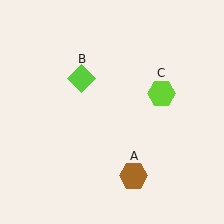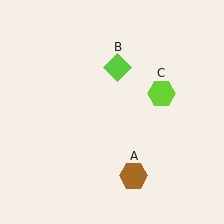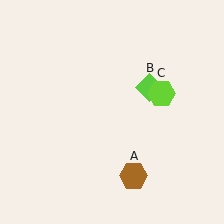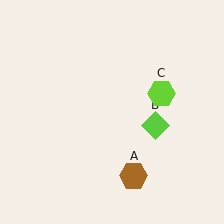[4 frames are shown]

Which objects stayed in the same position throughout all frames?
Brown hexagon (object A) and lime hexagon (object C) remained stationary.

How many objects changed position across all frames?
1 object changed position: lime diamond (object B).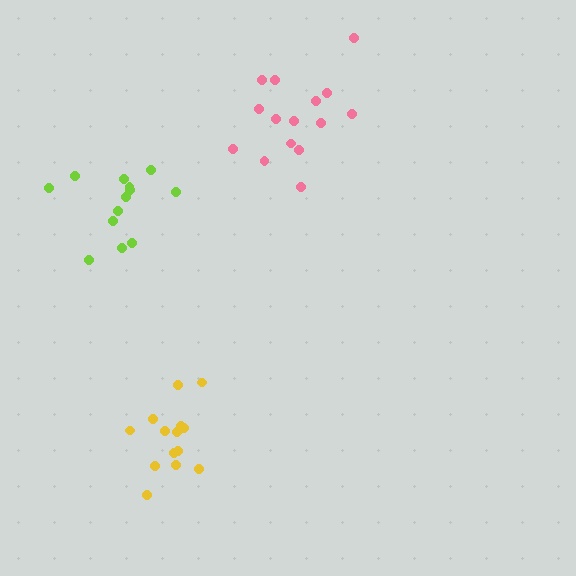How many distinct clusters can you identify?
There are 3 distinct clusters.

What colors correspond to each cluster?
The clusters are colored: lime, yellow, pink.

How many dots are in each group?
Group 1: 13 dots, Group 2: 14 dots, Group 3: 15 dots (42 total).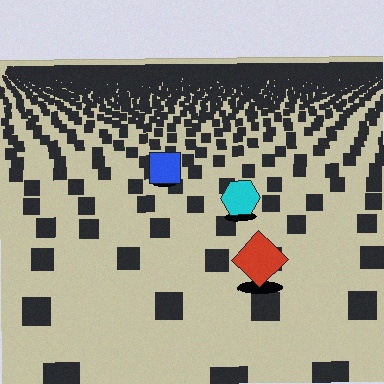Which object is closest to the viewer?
The red diamond is closest. The texture marks near it are larger and more spread out.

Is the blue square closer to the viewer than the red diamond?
No. The red diamond is closer — you can tell from the texture gradient: the ground texture is coarser near it.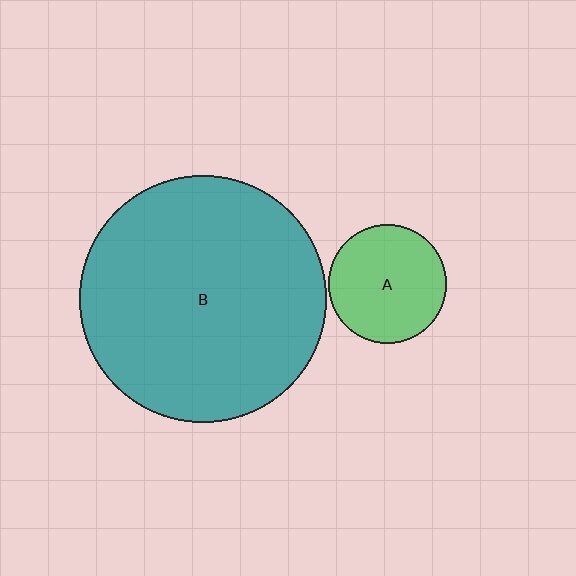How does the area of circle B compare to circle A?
Approximately 4.4 times.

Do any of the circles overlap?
No, none of the circles overlap.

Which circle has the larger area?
Circle B (teal).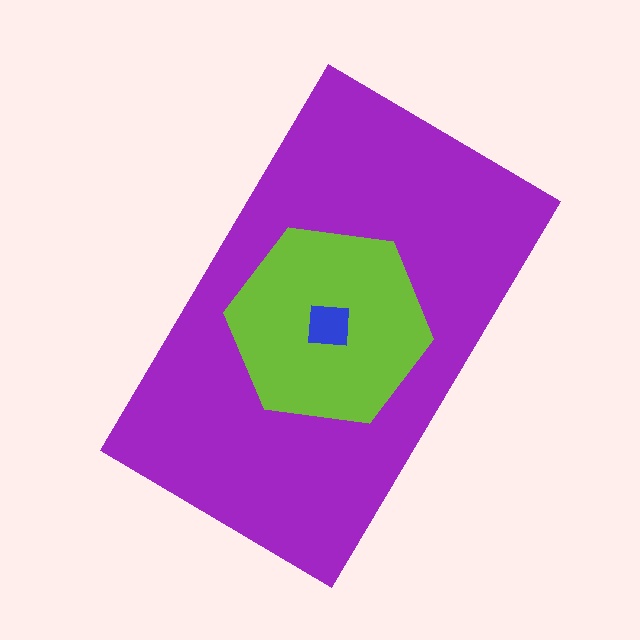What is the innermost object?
The blue square.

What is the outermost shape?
The purple rectangle.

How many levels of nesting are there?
3.